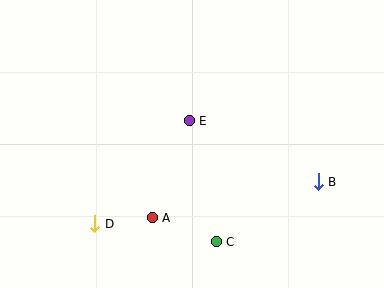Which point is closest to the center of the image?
Point E at (189, 121) is closest to the center.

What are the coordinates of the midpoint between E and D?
The midpoint between E and D is at (142, 172).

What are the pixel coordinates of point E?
Point E is at (189, 121).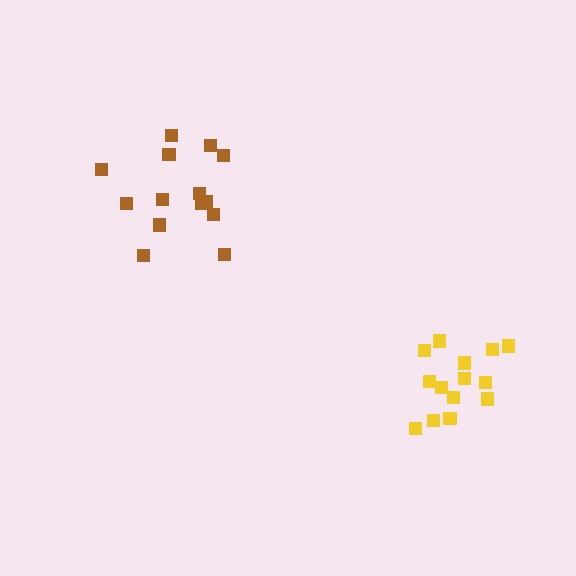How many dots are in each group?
Group 1: 14 dots, Group 2: 14 dots (28 total).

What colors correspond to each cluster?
The clusters are colored: yellow, brown.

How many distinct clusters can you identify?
There are 2 distinct clusters.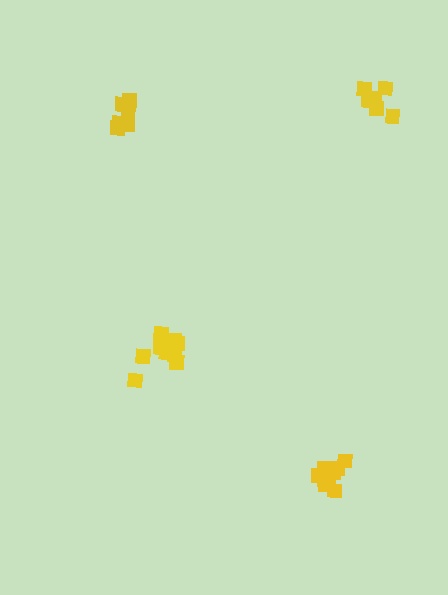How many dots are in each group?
Group 1: 11 dots, Group 2: 6 dots, Group 3: 9 dots, Group 4: 6 dots (32 total).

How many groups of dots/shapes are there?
There are 4 groups.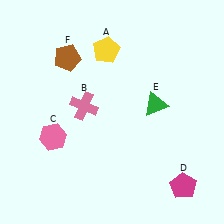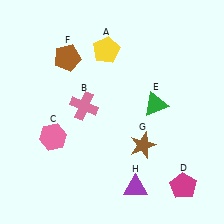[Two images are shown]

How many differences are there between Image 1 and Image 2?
There are 2 differences between the two images.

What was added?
A brown star (G), a purple triangle (H) were added in Image 2.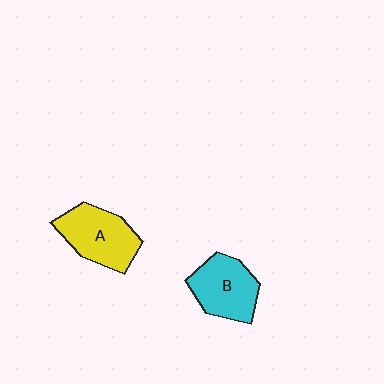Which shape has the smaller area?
Shape B (cyan).